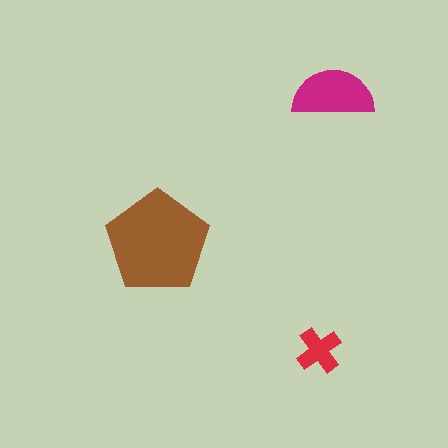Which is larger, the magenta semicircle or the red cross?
The magenta semicircle.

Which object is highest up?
The magenta semicircle is topmost.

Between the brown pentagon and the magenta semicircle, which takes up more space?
The brown pentagon.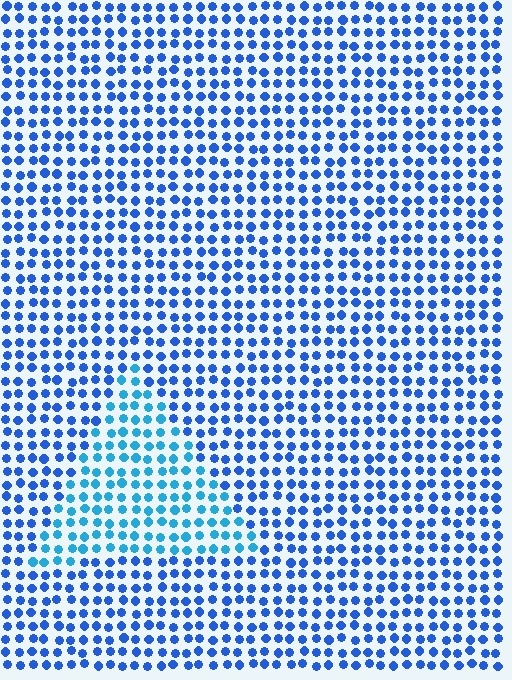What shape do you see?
I see a triangle.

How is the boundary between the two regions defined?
The boundary is defined purely by a slight shift in hue (about 26 degrees). Spacing, size, and orientation are identical on both sides.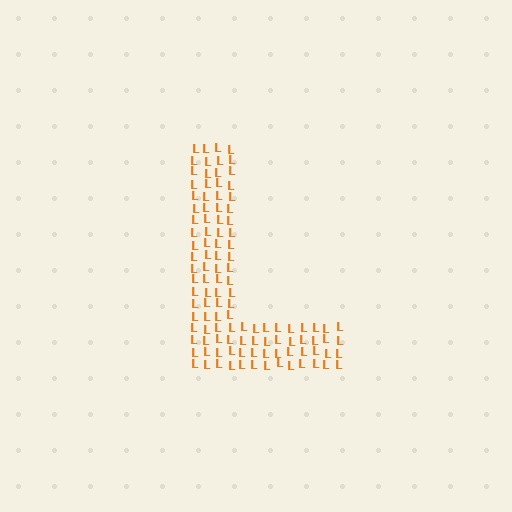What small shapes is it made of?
It is made of small letter L's.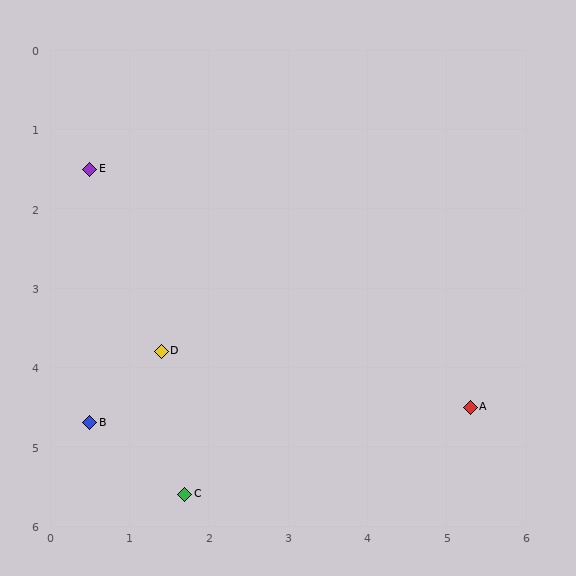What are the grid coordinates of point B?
Point B is at approximately (0.5, 4.7).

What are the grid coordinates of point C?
Point C is at approximately (1.7, 5.6).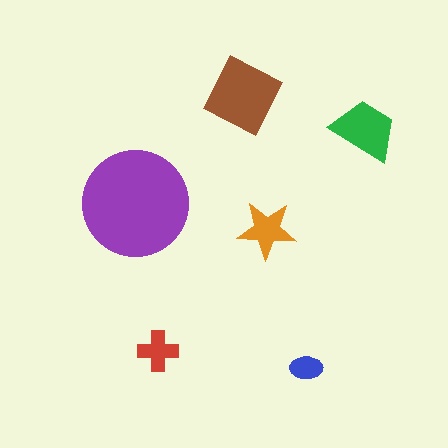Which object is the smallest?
The blue ellipse.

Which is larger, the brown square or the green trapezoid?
The brown square.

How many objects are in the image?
There are 6 objects in the image.